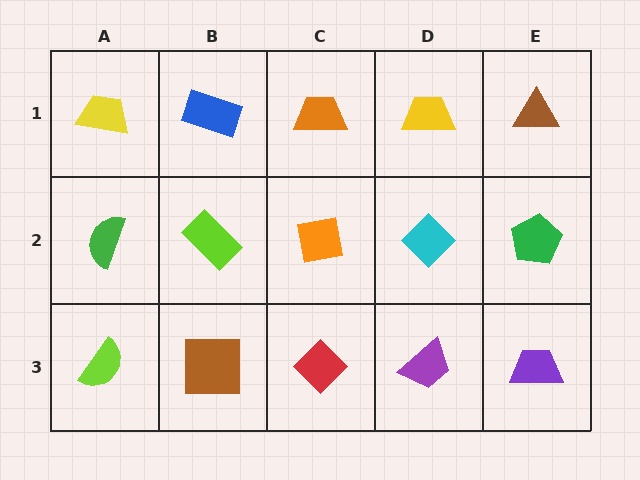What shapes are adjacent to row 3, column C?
An orange square (row 2, column C), a brown square (row 3, column B), a purple trapezoid (row 3, column D).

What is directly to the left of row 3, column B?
A lime semicircle.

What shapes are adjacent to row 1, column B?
A lime rectangle (row 2, column B), a yellow trapezoid (row 1, column A), an orange trapezoid (row 1, column C).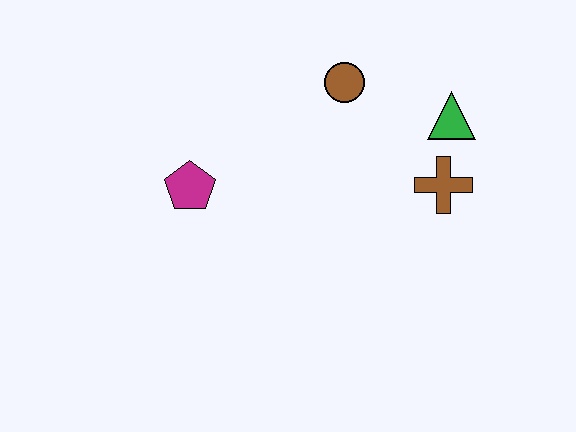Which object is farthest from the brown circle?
The magenta pentagon is farthest from the brown circle.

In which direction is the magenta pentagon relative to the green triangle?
The magenta pentagon is to the left of the green triangle.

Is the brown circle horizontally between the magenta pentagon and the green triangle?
Yes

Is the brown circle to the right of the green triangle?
No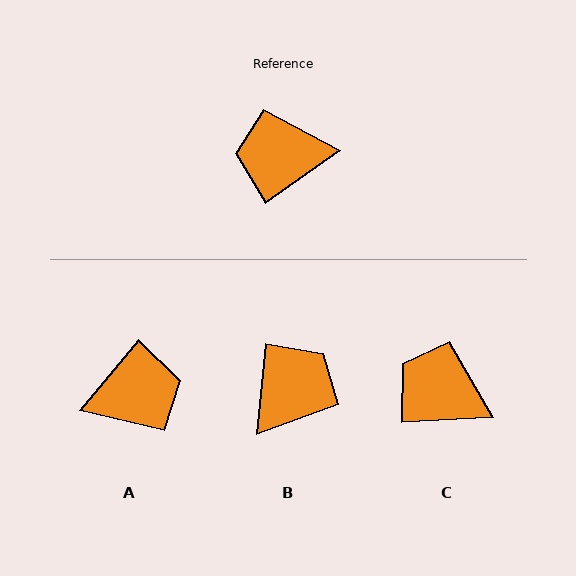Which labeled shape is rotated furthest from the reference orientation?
A, about 165 degrees away.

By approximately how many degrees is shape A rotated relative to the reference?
Approximately 165 degrees clockwise.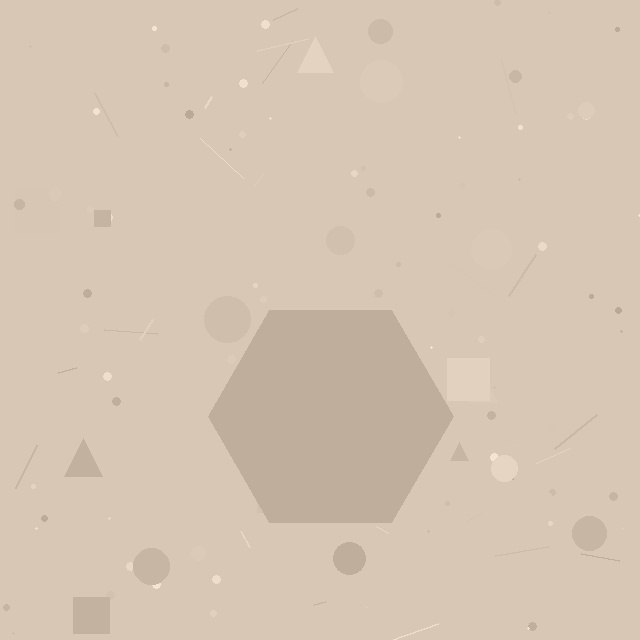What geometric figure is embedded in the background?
A hexagon is embedded in the background.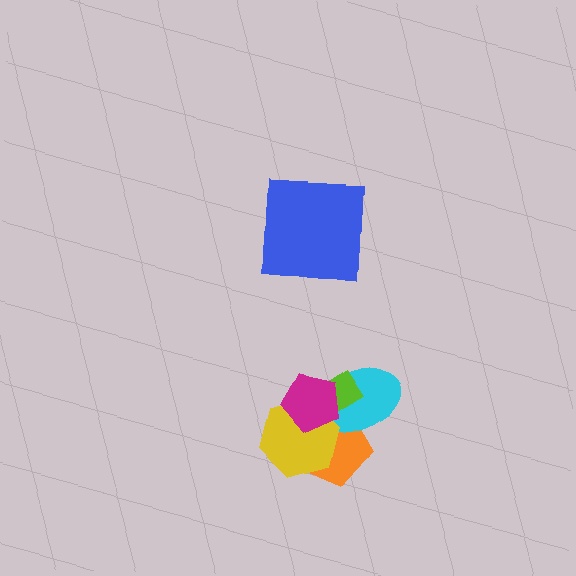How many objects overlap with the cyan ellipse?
4 objects overlap with the cyan ellipse.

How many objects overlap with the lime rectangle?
4 objects overlap with the lime rectangle.